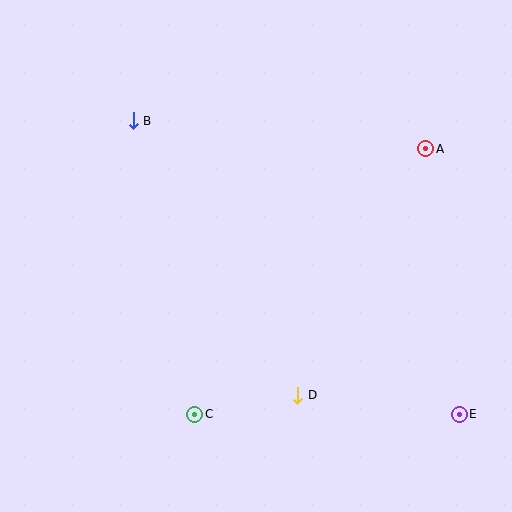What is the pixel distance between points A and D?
The distance between A and D is 277 pixels.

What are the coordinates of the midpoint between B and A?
The midpoint between B and A is at (279, 135).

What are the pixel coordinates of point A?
Point A is at (426, 149).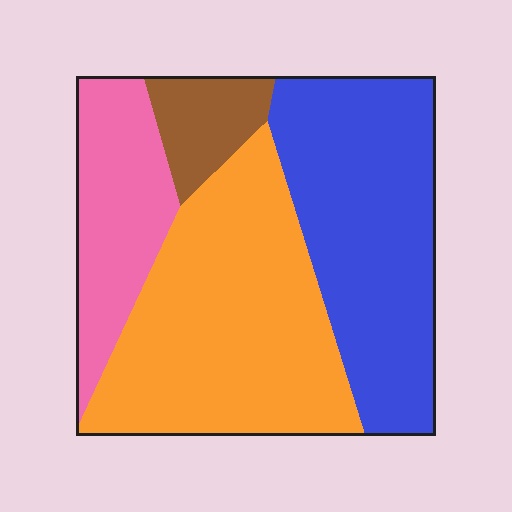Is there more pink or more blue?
Blue.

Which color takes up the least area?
Brown, at roughly 10%.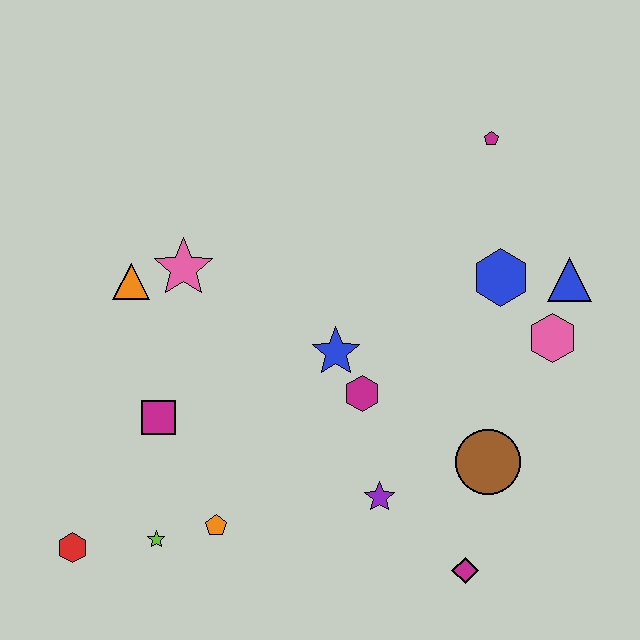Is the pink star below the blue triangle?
No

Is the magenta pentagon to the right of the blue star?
Yes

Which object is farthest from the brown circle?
The red hexagon is farthest from the brown circle.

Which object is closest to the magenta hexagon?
The blue star is closest to the magenta hexagon.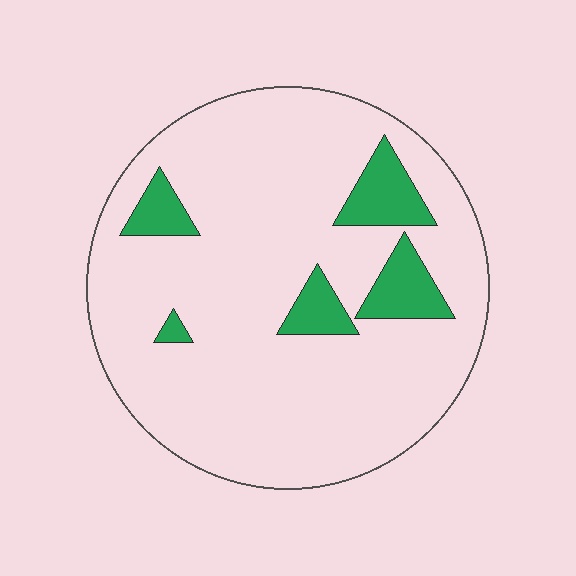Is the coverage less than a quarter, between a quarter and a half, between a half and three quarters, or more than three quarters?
Less than a quarter.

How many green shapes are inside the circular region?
5.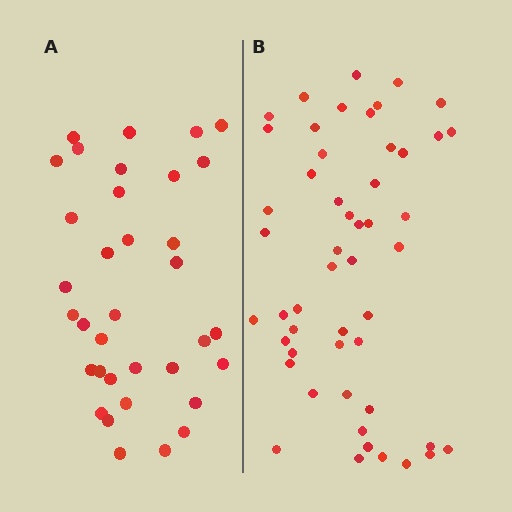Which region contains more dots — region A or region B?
Region B (the right region) has more dots.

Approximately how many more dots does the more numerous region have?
Region B has approximately 15 more dots than region A.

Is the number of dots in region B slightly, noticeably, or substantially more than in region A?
Region B has substantially more. The ratio is roughly 1.5 to 1.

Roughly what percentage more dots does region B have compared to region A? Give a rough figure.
About 45% more.